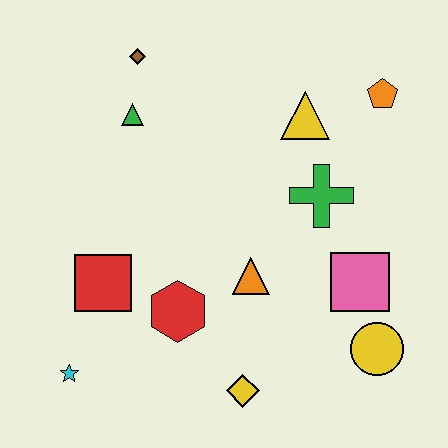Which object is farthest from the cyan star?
The orange pentagon is farthest from the cyan star.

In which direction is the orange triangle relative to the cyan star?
The orange triangle is to the right of the cyan star.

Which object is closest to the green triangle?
The brown diamond is closest to the green triangle.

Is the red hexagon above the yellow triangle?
No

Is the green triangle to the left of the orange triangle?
Yes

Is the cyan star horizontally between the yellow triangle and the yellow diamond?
No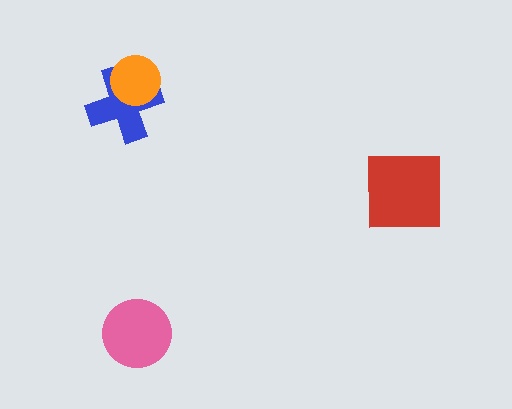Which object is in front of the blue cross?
The orange circle is in front of the blue cross.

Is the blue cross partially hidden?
Yes, it is partially covered by another shape.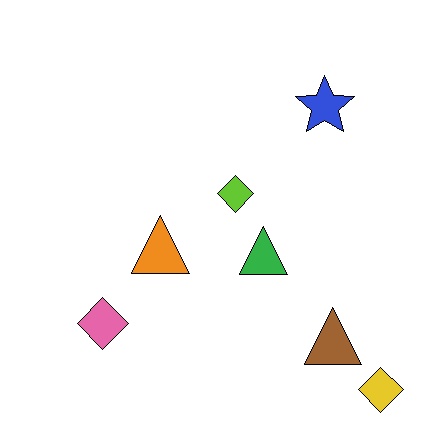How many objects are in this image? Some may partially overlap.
There are 7 objects.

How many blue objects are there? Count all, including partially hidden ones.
There is 1 blue object.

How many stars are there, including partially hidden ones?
There is 1 star.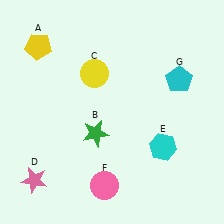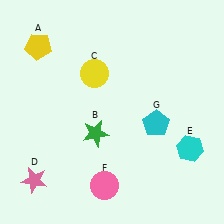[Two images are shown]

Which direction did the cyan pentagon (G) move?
The cyan pentagon (G) moved down.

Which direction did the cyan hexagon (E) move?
The cyan hexagon (E) moved right.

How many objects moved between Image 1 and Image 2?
2 objects moved between the two images.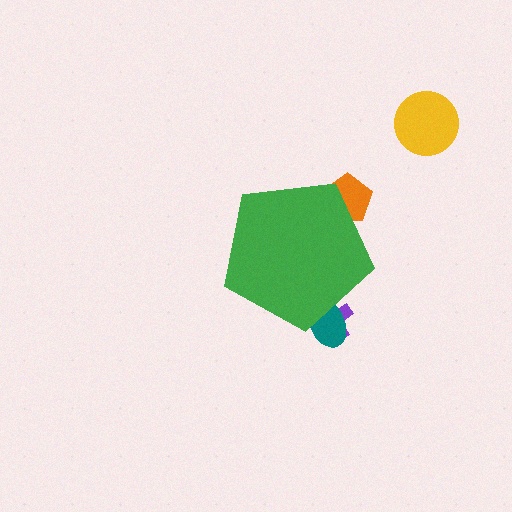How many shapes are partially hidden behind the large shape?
3 shapes are partially hidden.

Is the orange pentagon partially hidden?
Yes, the orange pentagon is partially hidden behind the green pentagon.